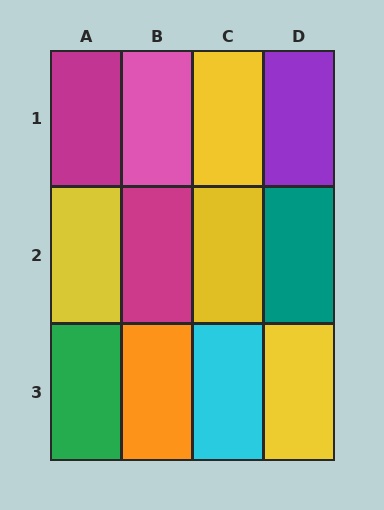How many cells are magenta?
2 cells are magenta.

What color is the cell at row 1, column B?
Pink.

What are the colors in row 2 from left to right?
Yellow, magenta, yellow, teal.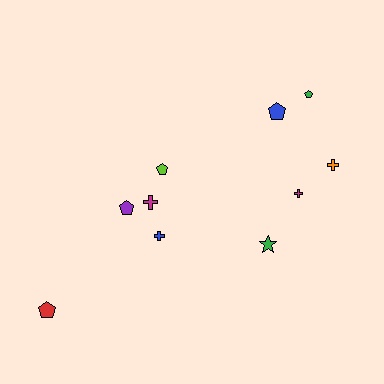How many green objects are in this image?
There are 2 green objects.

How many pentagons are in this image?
There are 5 pentagons.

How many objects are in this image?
There are 10 objects.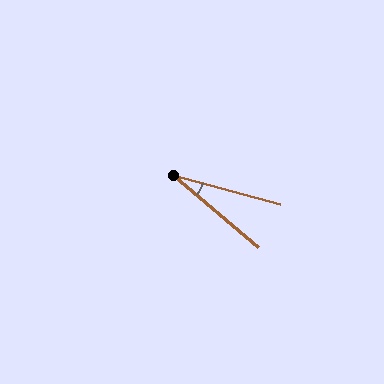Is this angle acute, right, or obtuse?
It is acute.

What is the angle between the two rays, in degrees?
Approximately 25 degrees.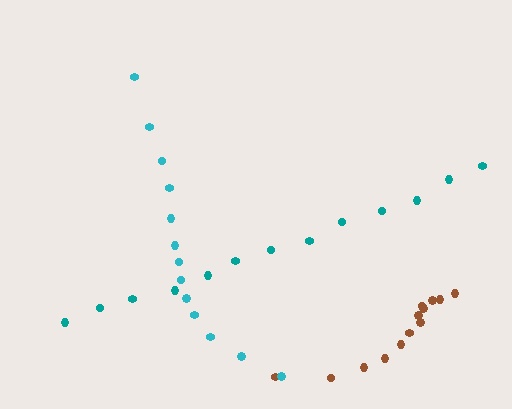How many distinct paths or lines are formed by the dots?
There are 3 distinct paths.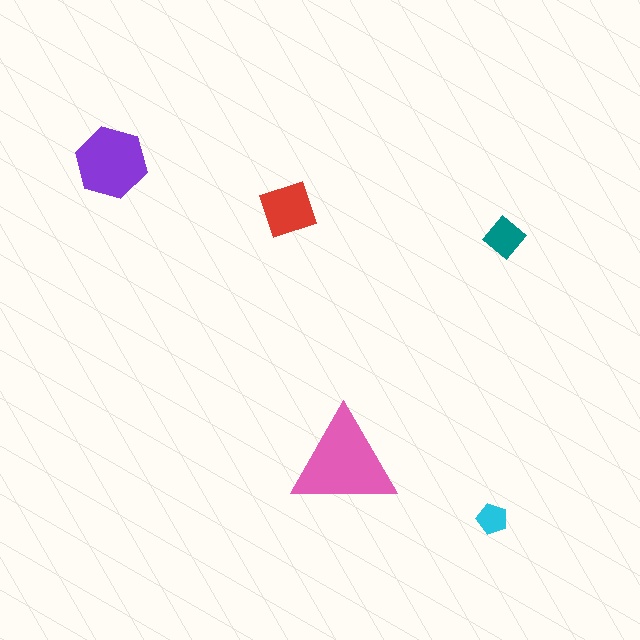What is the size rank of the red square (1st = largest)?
3rd.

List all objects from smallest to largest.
The cyan pentagon, the teal diamond, the red square, the purple hexagon, the pink triangle.